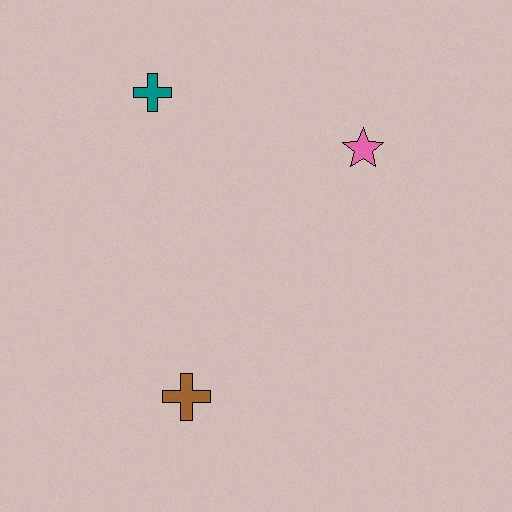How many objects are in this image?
There are 3 objects.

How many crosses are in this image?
There are 2 crosses.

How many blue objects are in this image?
There are no blue objects.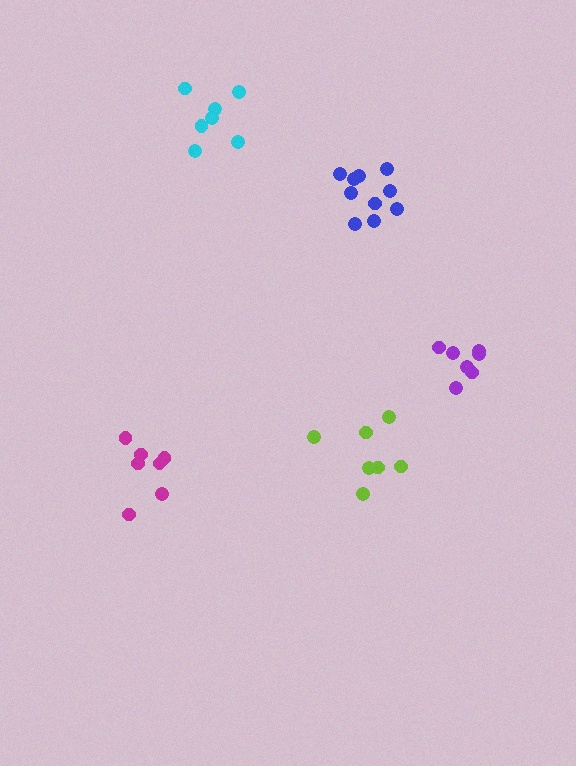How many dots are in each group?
Group 1: 7 dots, Group 2: 7 dots, Group 3: 7 dots, Group 4: 10 dots, Group 5: 7 dots (38 total).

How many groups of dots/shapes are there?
There are 5 groups.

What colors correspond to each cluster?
The clusters are colored: purple, magenta, cyan, blue, lime.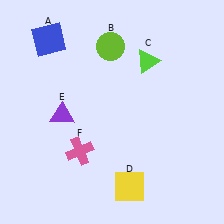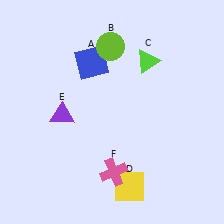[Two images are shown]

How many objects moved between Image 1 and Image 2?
2 objects moved between the two images.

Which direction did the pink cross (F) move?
The pink cross (F) moved right.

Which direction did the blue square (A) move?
The blue square (A) moved right.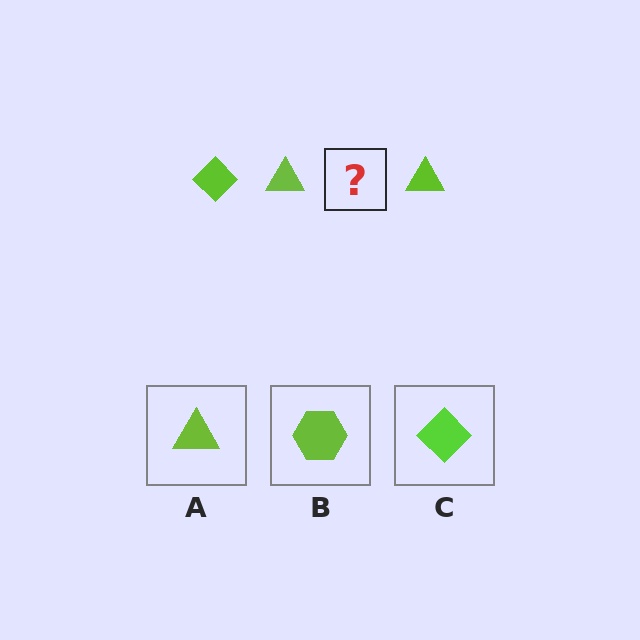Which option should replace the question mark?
Option C.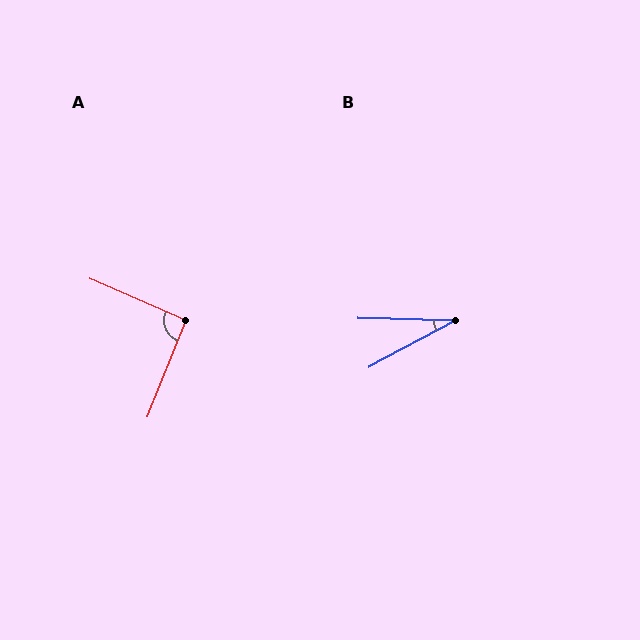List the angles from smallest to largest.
B (30°), A (92°).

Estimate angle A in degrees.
Approximately 92 degrees.